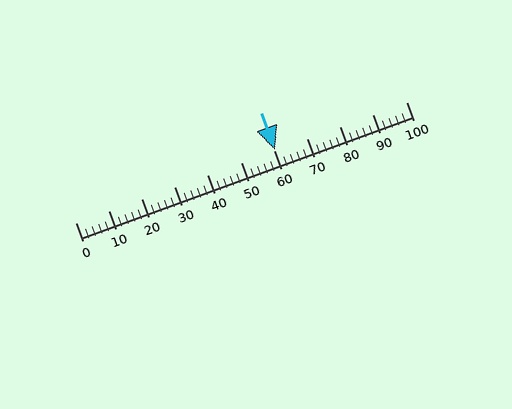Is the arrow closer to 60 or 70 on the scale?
The arrow is closer to 60.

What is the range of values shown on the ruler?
The ruler shows values from 0 to 100.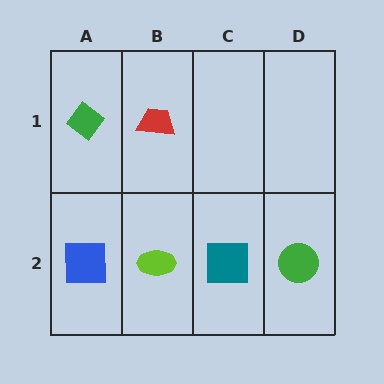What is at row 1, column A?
A green diamond.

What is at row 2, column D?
A green circle.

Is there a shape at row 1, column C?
No, that cell is empty.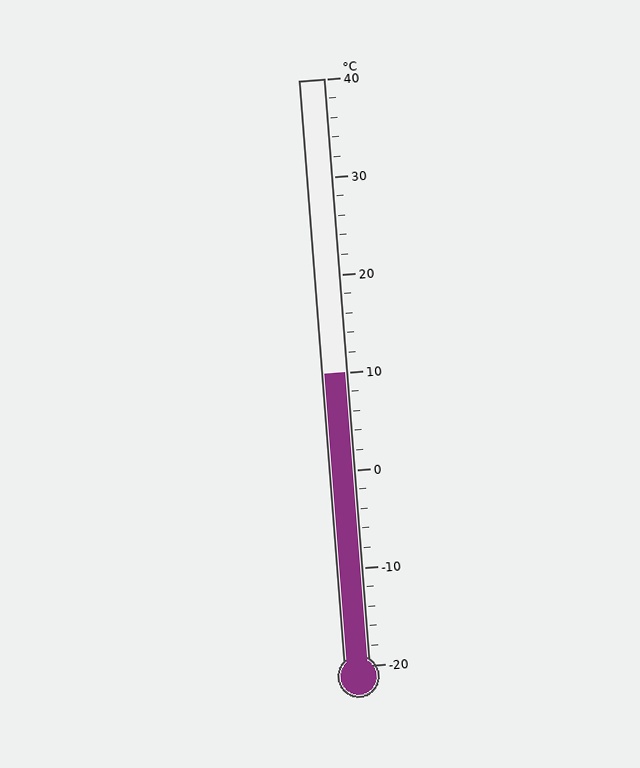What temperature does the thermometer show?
The thermometer shows approximately 10°C.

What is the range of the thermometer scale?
The thermometer scale ranges from -20°C to 40°C.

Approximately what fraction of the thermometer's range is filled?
The thermometer is filled to approximately 50% of its range.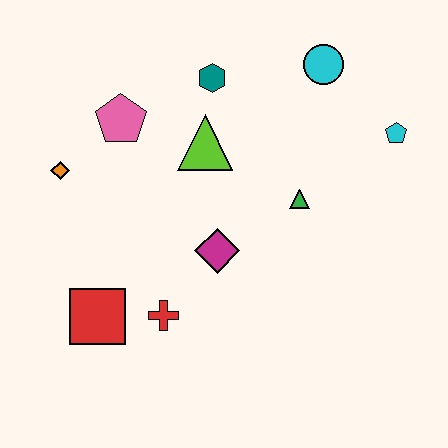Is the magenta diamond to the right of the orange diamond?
Yes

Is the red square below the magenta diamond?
Yes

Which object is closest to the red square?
The red cross is closest to the red square.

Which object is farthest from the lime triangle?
The red square is farthest from the lime triangle.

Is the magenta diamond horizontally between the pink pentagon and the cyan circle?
Yes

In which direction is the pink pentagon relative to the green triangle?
The pink pentagon is to the left of the green triangle.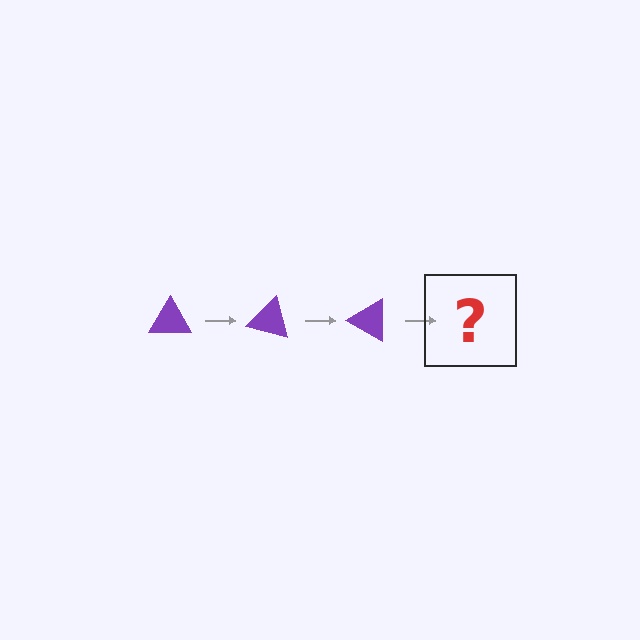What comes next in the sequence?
The next element should be a purple triangle rotated 45 degrees.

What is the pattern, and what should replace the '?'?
The pattern is that the triangle rotates 15 degrees each step. The '?' should be a purple triangle rotated 45 degrees.